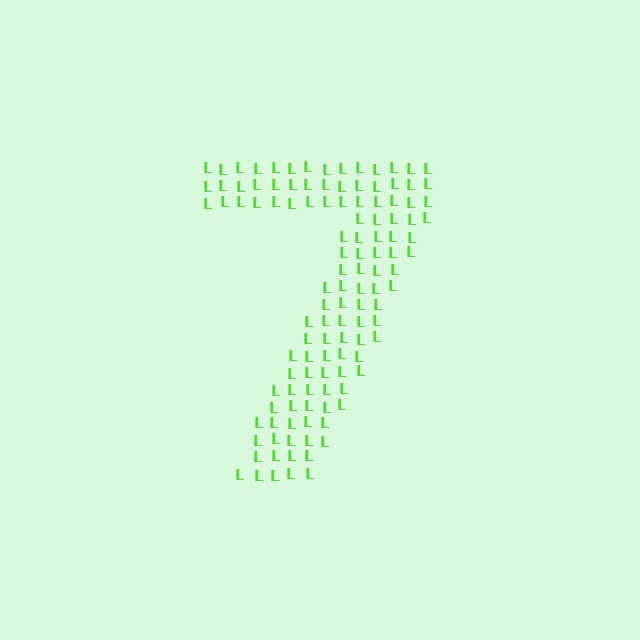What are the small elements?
The small elements are letter L's.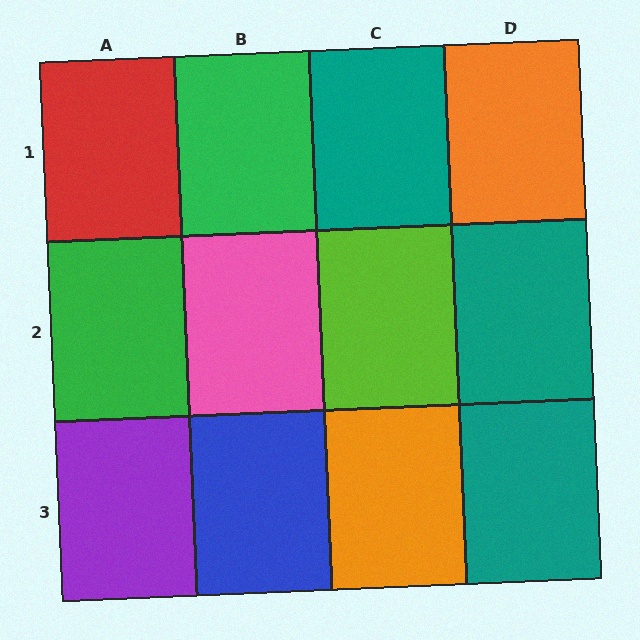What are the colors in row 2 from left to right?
Green, pink, lime, teal.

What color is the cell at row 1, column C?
Teal.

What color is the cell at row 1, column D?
Orange.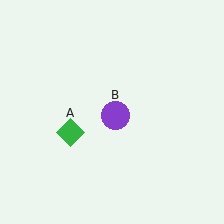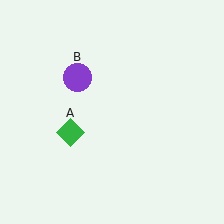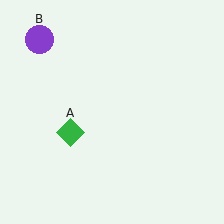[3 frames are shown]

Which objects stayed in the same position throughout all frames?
Green diamond (object A) remained stationary.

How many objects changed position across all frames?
1 object changed position: purple circle (object B).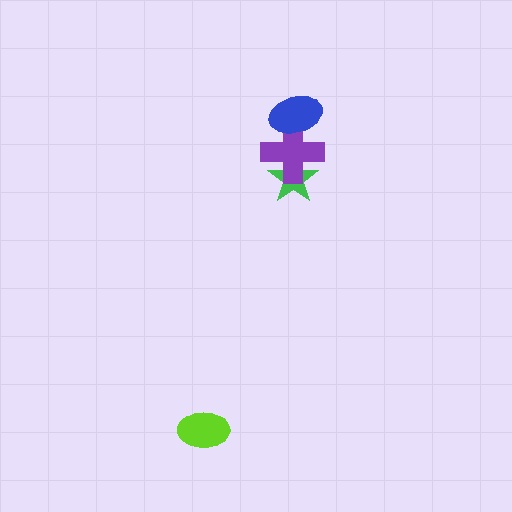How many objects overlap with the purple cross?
2 objects overlap with the purple cross.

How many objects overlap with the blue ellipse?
1 object overlaps with the blue ellipse.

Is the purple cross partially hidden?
Yes, it is partially covered by another shape.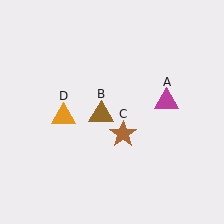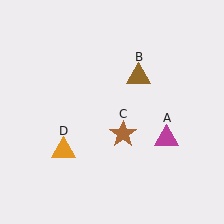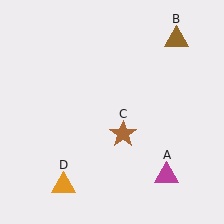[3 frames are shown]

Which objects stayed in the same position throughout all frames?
Brown star (object C) remained stationary.